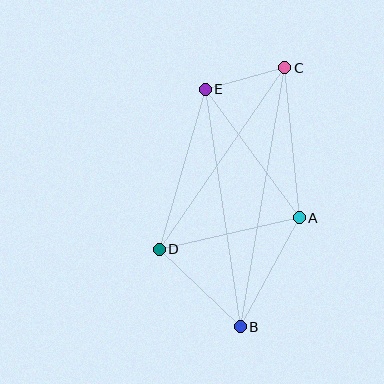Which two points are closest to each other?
Points C and E are closest to each other.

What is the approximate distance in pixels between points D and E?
The distance between D and E is approximately 167 pixels.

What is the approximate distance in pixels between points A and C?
The distance between A and C is approximately 151 pixels.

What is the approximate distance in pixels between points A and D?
The distance between A and D is approximately 143 pixels.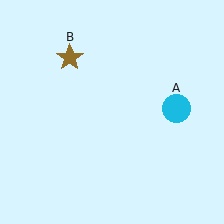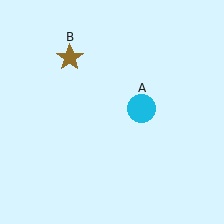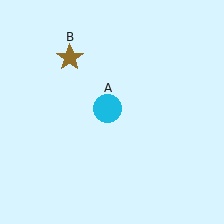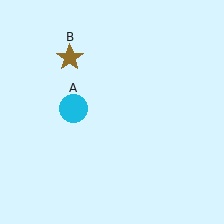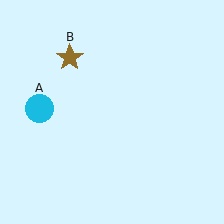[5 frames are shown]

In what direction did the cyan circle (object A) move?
The cyan circle (object A) moved left.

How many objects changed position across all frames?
1 object changed position: cyan circle (object A).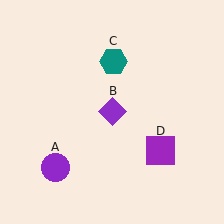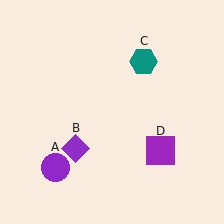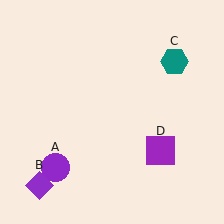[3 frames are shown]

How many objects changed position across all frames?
2 objects changed position: purple diamond (object B), teal hexagon (object C).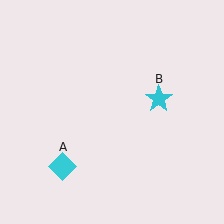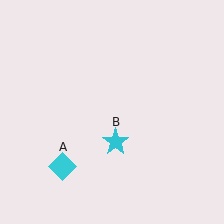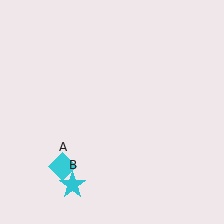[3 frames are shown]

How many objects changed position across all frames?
1 object changed position: cyan star (object B).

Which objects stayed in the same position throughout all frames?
Cyan diamond (object A) remained stationary.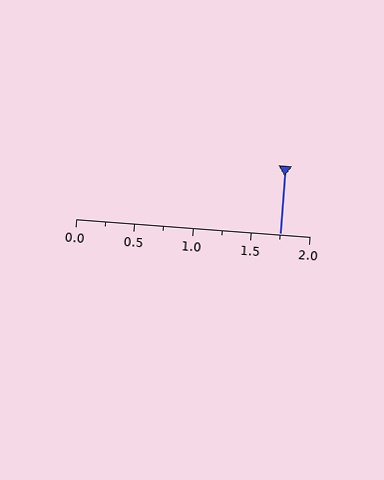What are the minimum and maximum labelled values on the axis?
The axis runs from 0.0 to 2.0.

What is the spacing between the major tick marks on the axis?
The major ticks are spaced 0.5 apart.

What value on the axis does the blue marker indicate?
The marker indicates approximately 1.75.